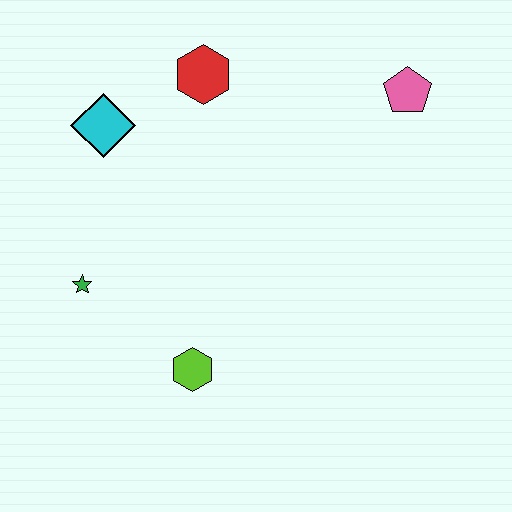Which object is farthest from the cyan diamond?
The pink pentagon is farthest from the cyan diamond.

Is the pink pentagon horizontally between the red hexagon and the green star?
No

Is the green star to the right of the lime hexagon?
No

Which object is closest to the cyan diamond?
The red hexagon is closest to the cyan diamond.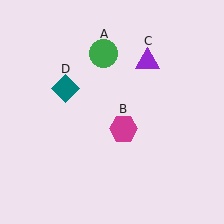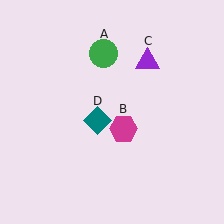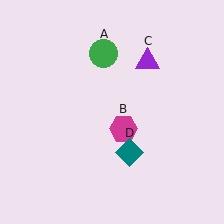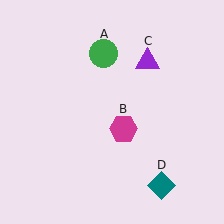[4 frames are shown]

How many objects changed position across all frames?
1 object changed position: teal diamond (object D).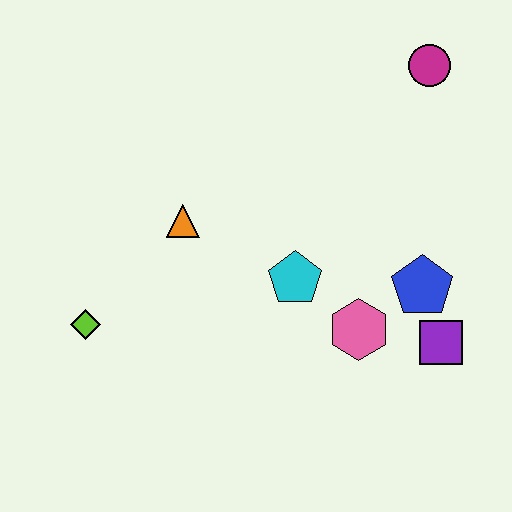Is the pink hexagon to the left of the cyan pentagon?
No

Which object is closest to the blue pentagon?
The purple square is closest to the blue pentagon.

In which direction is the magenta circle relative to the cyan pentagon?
The magenta circle is above the cyan pentagon.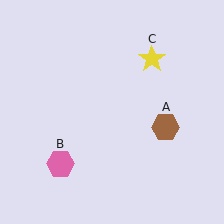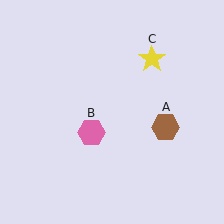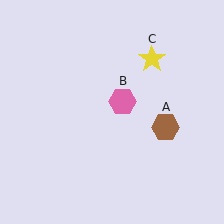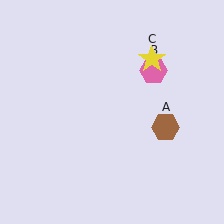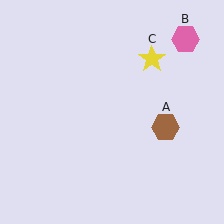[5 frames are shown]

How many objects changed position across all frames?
1 object changed position: pink hexagon (object B).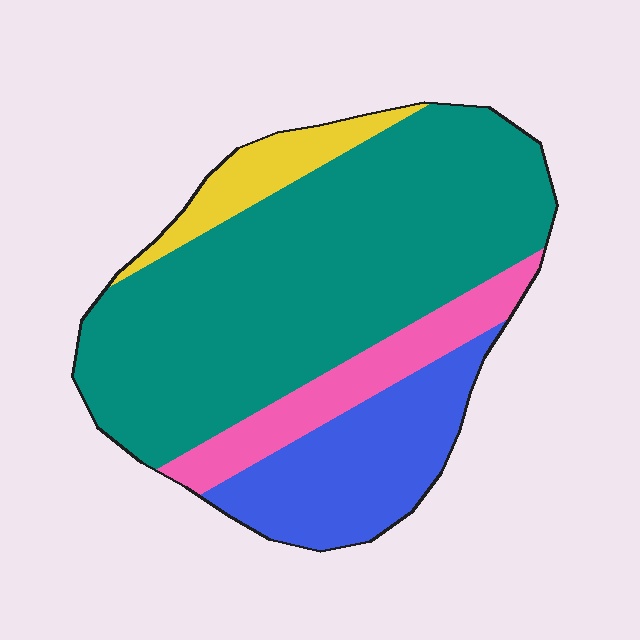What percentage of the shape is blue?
Blue takes up about one fifth (1/5) of the shape.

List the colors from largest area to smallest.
From largest to smallest: teal, blue, pink, yellow.